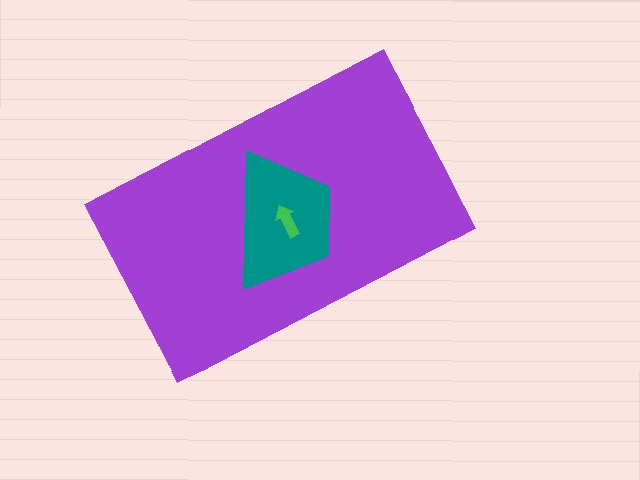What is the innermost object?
The green arrow.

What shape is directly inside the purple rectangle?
The teal trapezoid.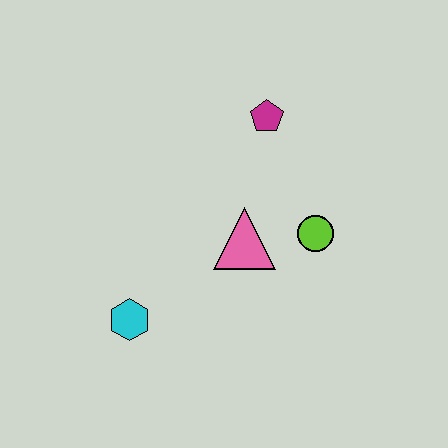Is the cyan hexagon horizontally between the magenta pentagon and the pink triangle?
No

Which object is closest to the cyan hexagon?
The pink triangle is closest to the cyan hexagon.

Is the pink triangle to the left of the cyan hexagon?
No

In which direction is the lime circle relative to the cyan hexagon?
The lime circle is to the right of the cyan hexagon.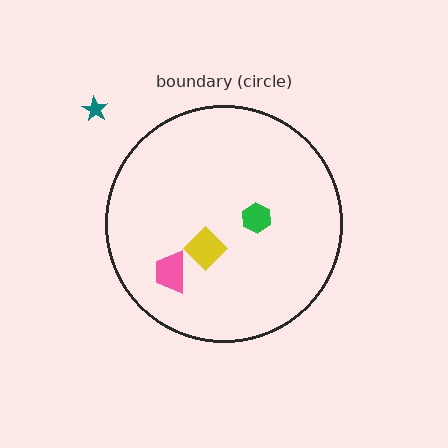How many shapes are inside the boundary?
3 inside, 1 outside.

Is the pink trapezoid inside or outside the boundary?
Inside.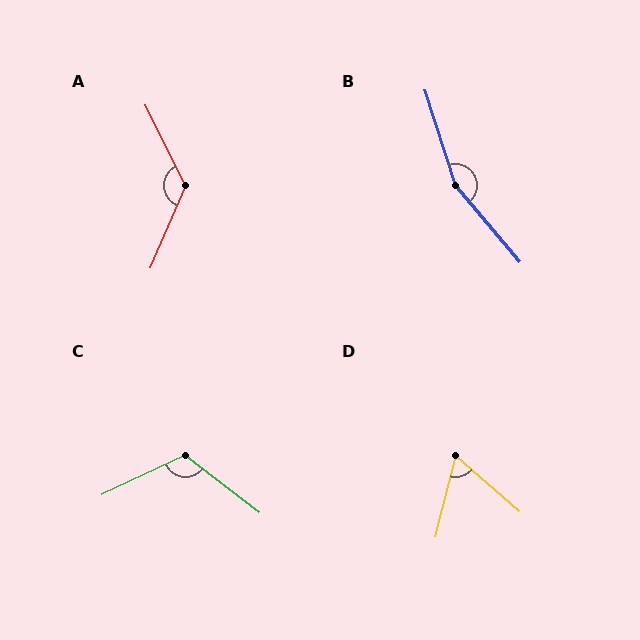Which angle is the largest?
B, at approximately 158 degrees.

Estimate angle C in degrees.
Approximately 117 degrees.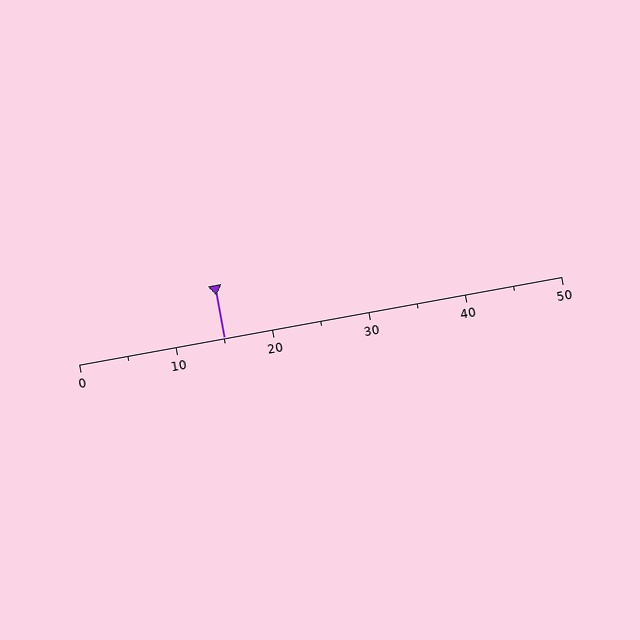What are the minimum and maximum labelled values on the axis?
The axis runs from 0 to 50.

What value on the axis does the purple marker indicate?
The marker indicates approximately 15.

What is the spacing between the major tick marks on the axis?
The major ticks are spaced 10 apart.